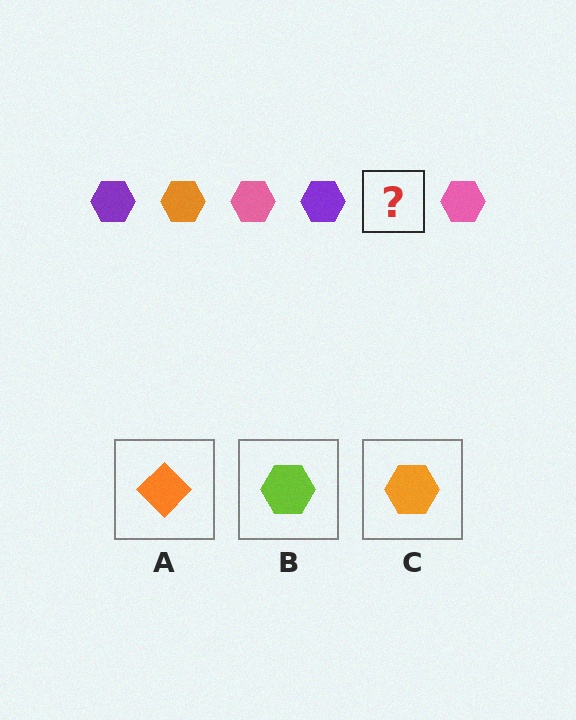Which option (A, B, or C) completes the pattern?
C.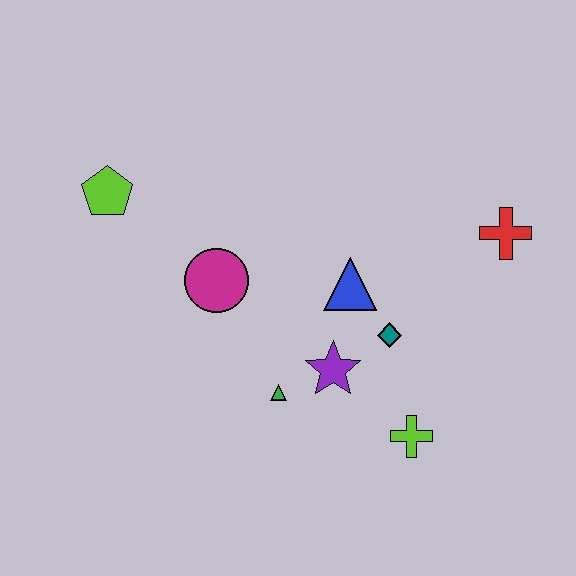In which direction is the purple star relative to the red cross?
The purple star is to the left of the red cross.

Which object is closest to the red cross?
The teal diamond is closest to the red cross.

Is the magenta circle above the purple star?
Yes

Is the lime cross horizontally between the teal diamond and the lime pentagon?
No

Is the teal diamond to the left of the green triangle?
No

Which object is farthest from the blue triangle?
The lime pentagon is farthest from the blue triangle.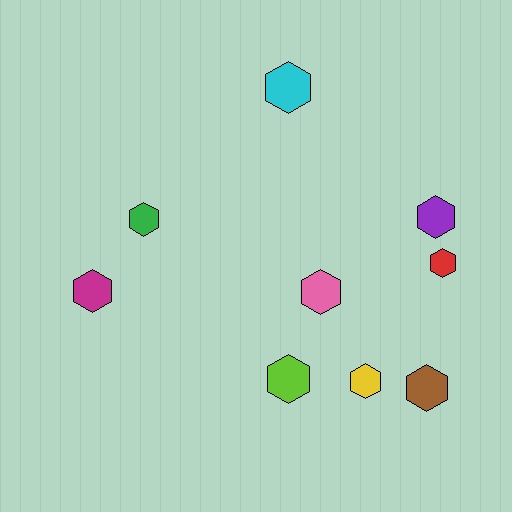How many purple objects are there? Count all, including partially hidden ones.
There is 1 purple object.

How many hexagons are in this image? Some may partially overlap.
There are 9 hexagons.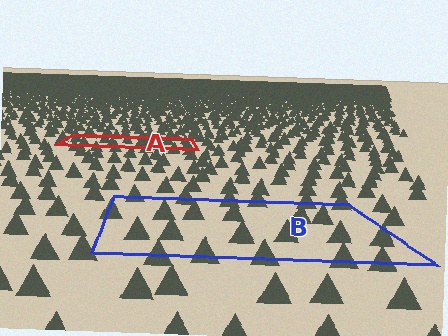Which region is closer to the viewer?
Region B is closer. The texture elements there are larger and more spread out.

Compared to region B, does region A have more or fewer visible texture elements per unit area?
Region A has more texture elements per unit area — they are packed more densely because it is farther away.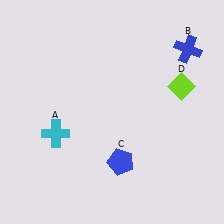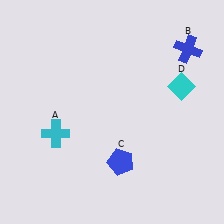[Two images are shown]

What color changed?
The diamond (D) changed from lime in Image 1 to cyan in Image 2.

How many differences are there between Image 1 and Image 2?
There is 1 difference between the two images.